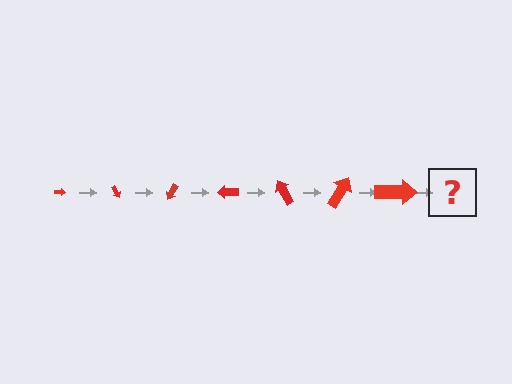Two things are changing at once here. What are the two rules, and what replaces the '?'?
The two rules are that the arrow grows larger each step and it rotates 60 degrees each step. The '?' should be an arrow, larger than the previous one and rotated 420 degrees from the start.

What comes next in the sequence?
The next element should be an arrow, larger than the previous one and rotated 420 degrees from the start.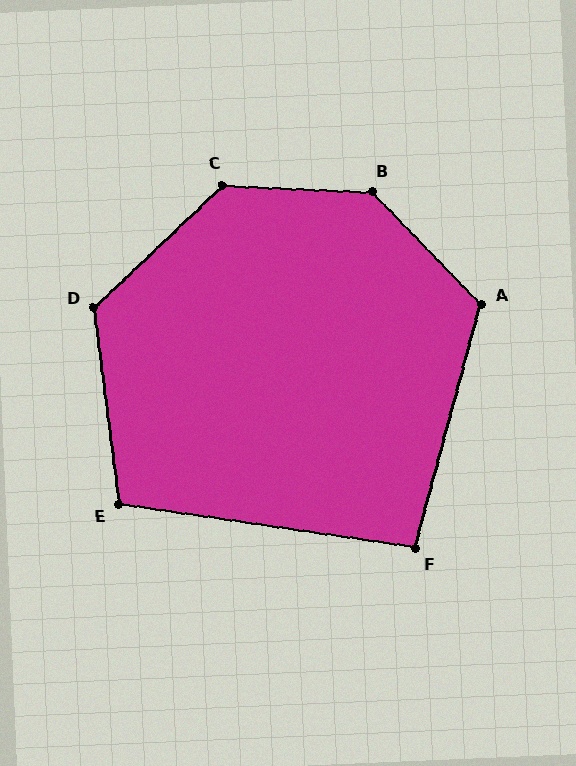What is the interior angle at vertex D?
Approximately 126 degrees (obtuse).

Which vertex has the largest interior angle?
B, at approximately 137 degrees.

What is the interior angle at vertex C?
Approximately 134 degrees (obtuse).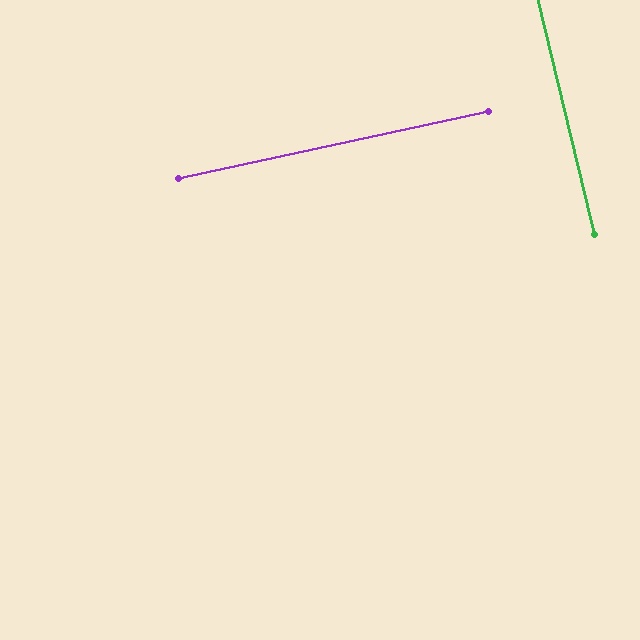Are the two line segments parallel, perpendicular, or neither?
Perpendicular — they meet at approximately 89°.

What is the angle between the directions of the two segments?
Approximately 89 degrees.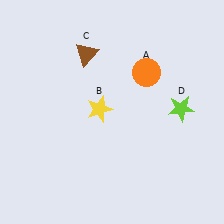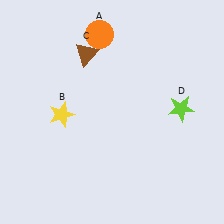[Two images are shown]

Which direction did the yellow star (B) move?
The yellow star (B) moved left.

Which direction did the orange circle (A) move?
The orange circle (A) moved left.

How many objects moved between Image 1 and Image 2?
2 objects moved between the two images.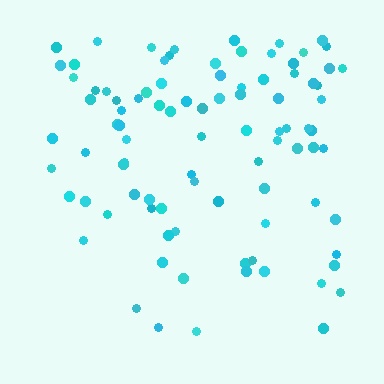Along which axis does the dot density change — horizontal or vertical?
Vertical.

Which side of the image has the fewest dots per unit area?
The bottom.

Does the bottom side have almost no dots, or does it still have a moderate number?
Still a moderate number, just noticeably fewer than the top.